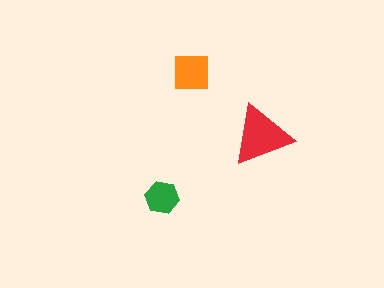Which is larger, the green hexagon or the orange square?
The orange square.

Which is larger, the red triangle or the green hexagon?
The red triangle.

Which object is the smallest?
The green hexagon.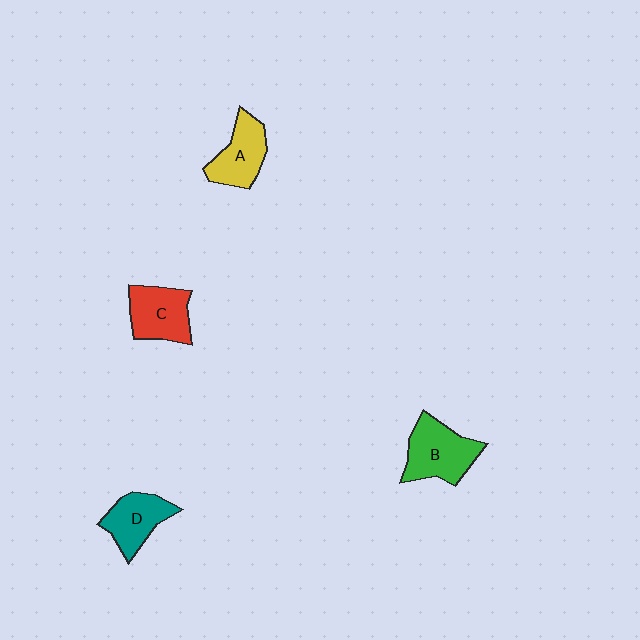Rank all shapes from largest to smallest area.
From largest to smallest: B (green), C (red), A (yellow), D (teal).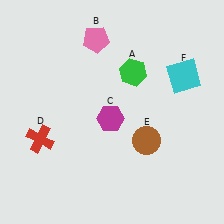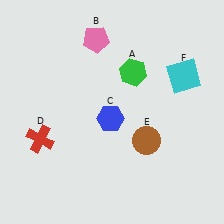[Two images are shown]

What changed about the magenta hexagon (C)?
In Image 1, C is magenta. In Image 2, it changed to blue.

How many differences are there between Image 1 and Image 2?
There is 1 difference between the two images.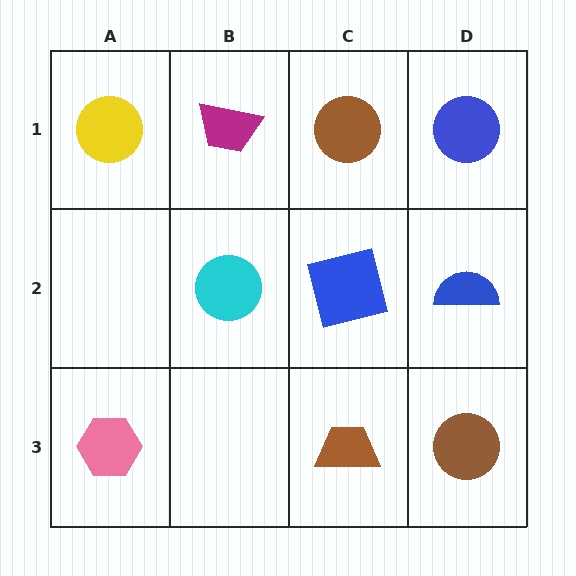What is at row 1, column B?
A magenta trapezoid.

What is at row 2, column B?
A cyan circle.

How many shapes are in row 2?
3 shapes.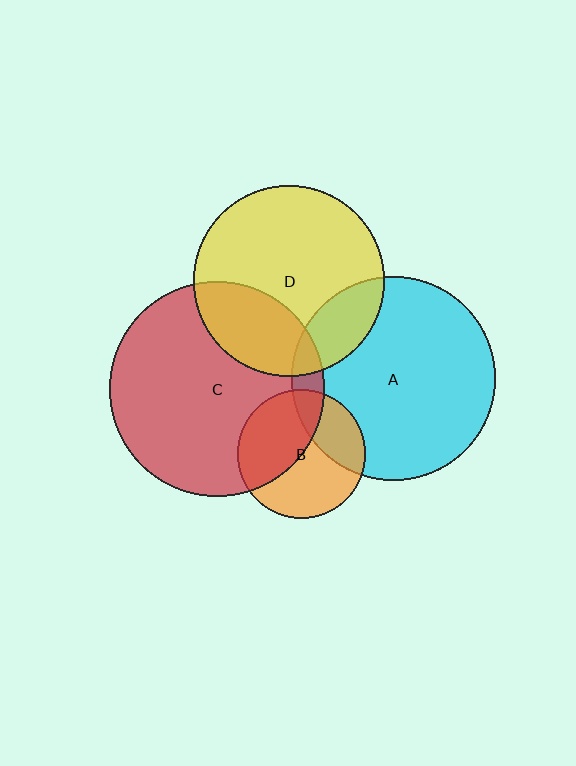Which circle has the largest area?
Circle C (red).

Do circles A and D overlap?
Yes.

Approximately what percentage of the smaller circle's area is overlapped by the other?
Approximately 20%.